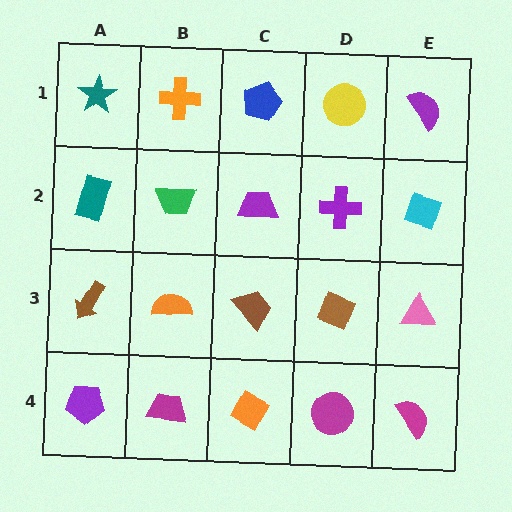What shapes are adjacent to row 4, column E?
A pink triangle (row 3, column E), a magenta circle (row 4, column D).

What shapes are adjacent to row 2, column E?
A purple semicircle (row 1, column E), a pink triangle (row 3, column E), a purple cross (row 2, column D).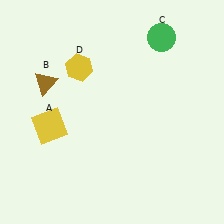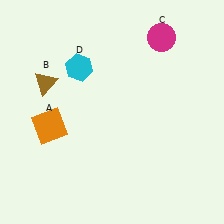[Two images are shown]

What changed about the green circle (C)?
In Image 1, C is green. In Image 2, it changed to magenta.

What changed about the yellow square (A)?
In Image 1, A is yellow. In Image 2, it changed to orange.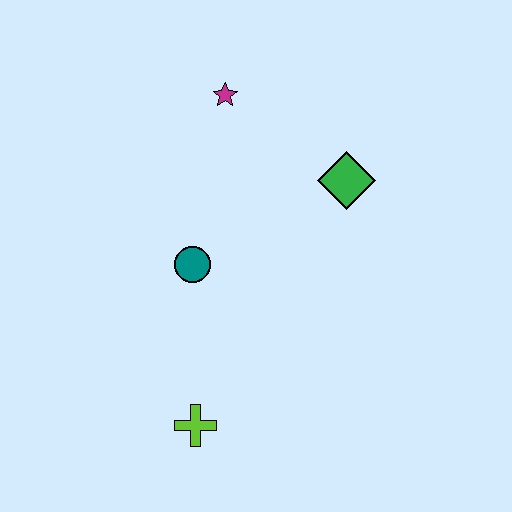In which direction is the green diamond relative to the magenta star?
The green diamond is to the right of the magenta star.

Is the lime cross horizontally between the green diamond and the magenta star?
No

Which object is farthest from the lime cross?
The magenta star is farthest from the lime cross.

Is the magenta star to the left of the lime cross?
No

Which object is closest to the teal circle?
The lime cross is closest to the teal circle.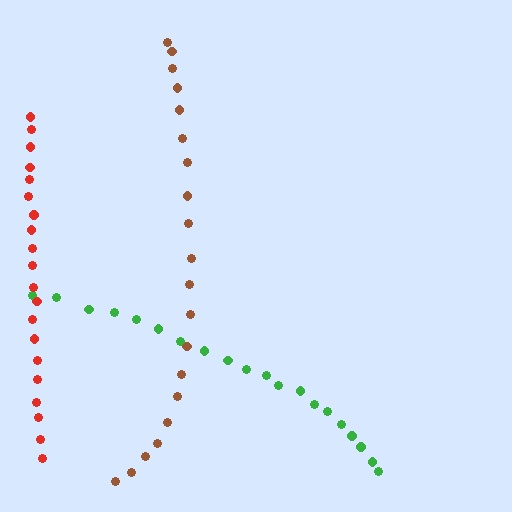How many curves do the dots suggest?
There are 3 distinct paths.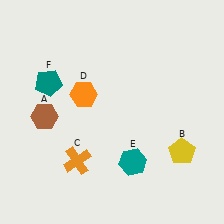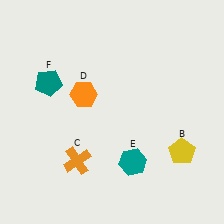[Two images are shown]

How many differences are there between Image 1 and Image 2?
There is 1 difference between the two images.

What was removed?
The brown hexagon (A) was removed in Image 2.